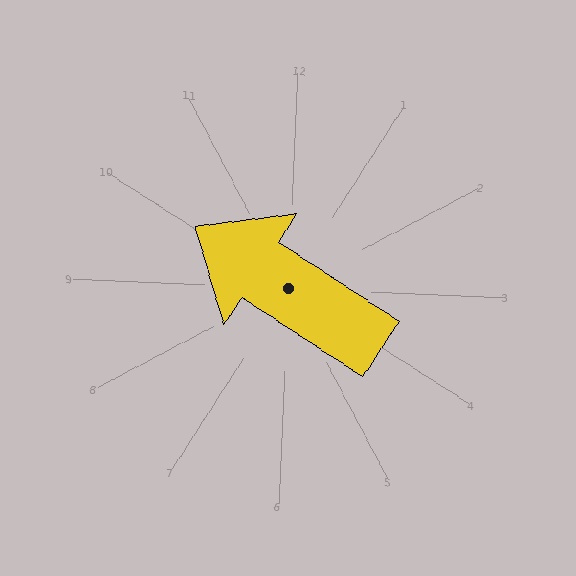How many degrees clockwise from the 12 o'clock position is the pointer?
Approximately 301 degrees.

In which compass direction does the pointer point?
Northwest.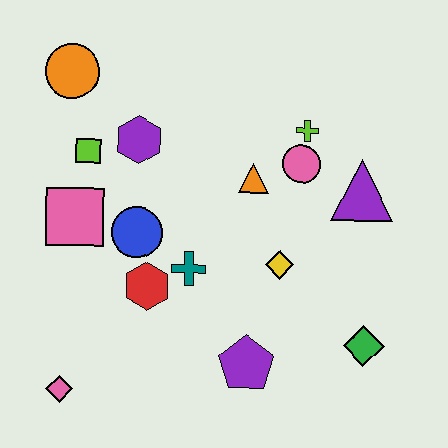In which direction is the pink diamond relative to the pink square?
The pink diamond is below the pink square.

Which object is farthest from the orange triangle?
The pink diamond is farthest from the orange triangle.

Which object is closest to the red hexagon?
The teal cross is closest to the red hexagon.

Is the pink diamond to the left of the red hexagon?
Yes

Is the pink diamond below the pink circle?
Yes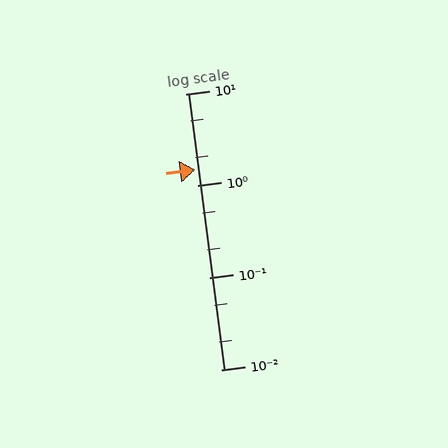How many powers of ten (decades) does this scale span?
The scale spans 3 decades, from 0.01 to 10.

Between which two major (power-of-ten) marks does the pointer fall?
The pointer is between 1 and 10.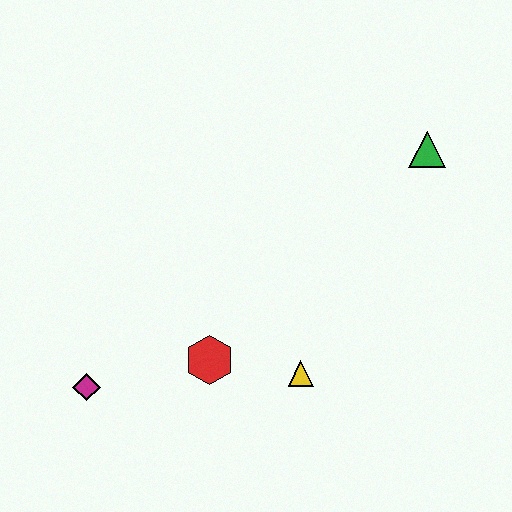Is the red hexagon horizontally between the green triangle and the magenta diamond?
Yes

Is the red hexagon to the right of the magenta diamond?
Yes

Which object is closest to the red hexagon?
The yellow triangle is closest to the red hexagon.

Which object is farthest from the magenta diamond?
The green triangle is farthest from the magenta diamond.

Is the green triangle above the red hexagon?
Yes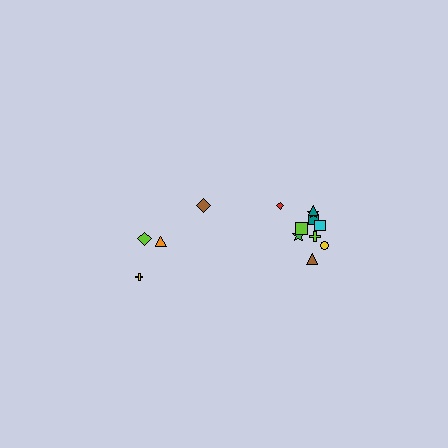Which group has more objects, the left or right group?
The right group.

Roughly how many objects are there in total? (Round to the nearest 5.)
Roughly 15 objects in total.